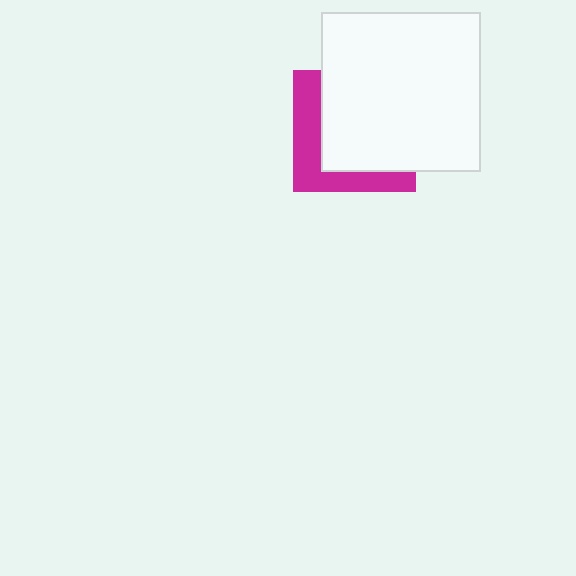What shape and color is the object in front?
The object in front is a white square.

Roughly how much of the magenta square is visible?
A small part of it is visible (roughly 36%).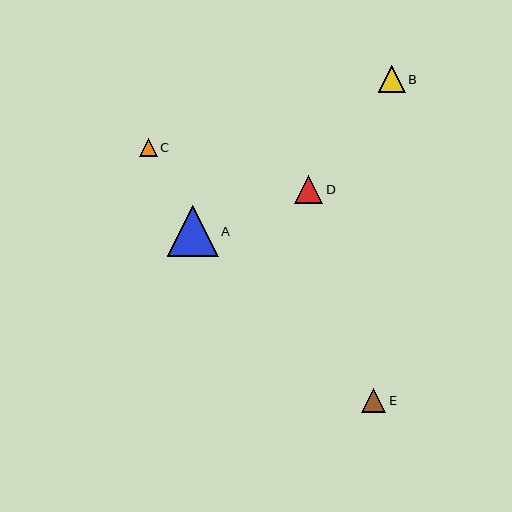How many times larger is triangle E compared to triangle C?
Triangle E is approximately 1.3 times the size of triangle C.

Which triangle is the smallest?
Triangle C is the smallest with a size of approximately 18 pixels.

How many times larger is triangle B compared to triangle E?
Triangle B is approximately 1.1 times the size of triangle E.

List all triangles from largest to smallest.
From largest to smallest: A, D, B, E, C.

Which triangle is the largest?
Triangle A is the largest with a size of approximately 51 pixels.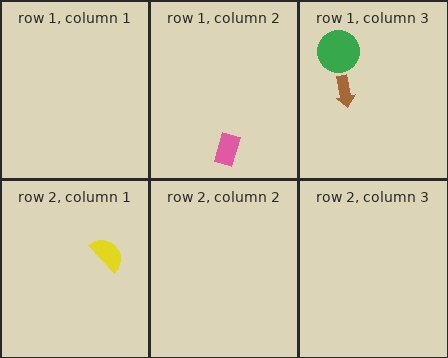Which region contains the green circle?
The row 1, column 3 region.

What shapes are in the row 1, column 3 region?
The green circle, the brown arrow.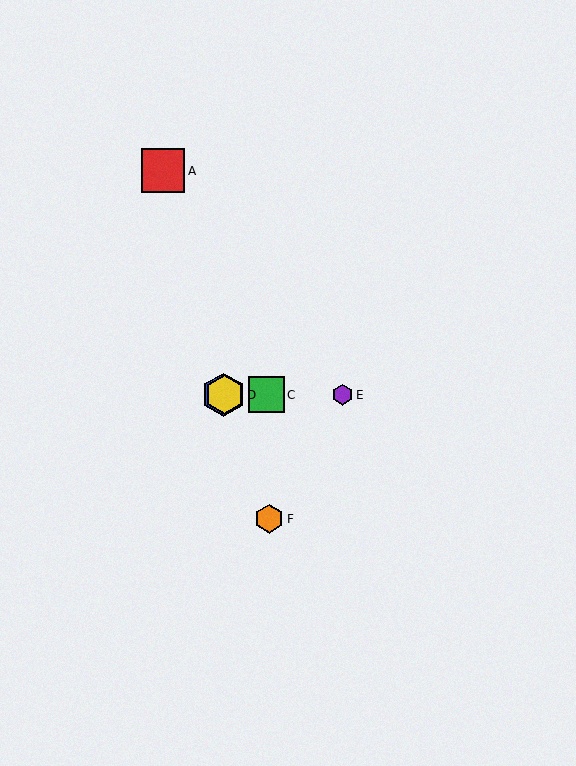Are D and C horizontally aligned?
Yes, both are at y≈395.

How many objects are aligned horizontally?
4 objects (B, C, D, E) are aligned horizontally.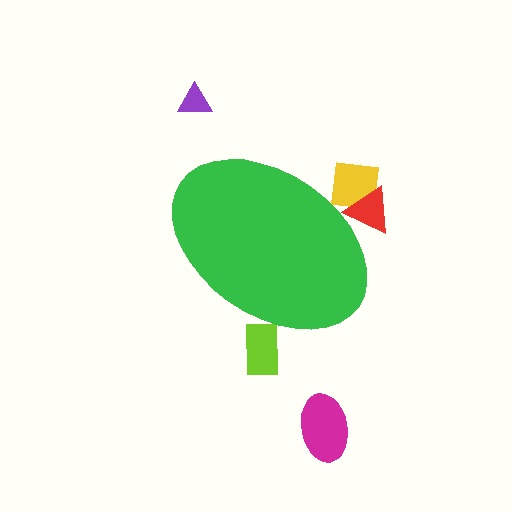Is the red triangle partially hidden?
Yes, the red triangle is partially hidden behind the green ellipse.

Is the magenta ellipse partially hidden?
No, the magenta ellipse is fully visible.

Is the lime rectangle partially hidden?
Yes, the lime rectangle is partially hidden behind the green ellipse.